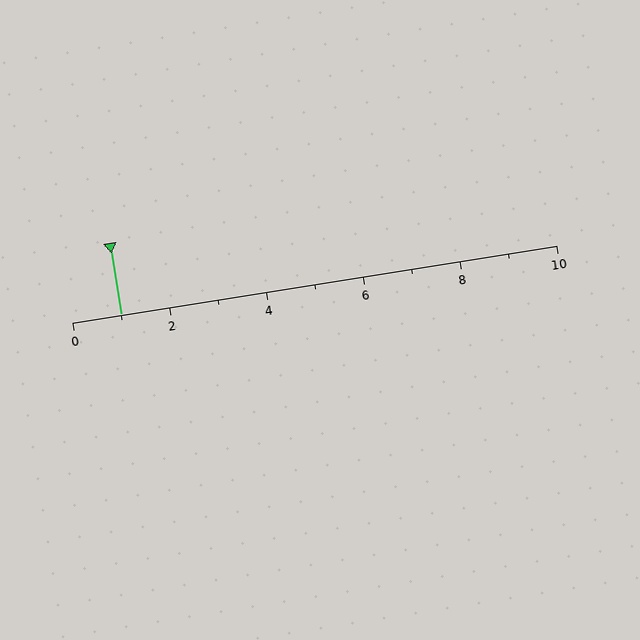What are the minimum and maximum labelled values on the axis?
The axis runs from 0 to 10.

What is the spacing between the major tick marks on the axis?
The major ticks are spaced 2 apart.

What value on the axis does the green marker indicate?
The marker indicates approximately 1.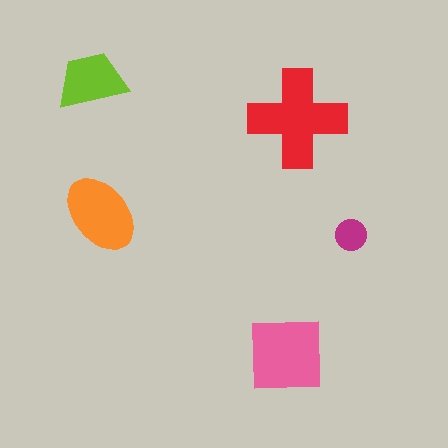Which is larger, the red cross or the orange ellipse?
The red cross.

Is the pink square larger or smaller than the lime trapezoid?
Larger.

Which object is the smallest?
The magenta circle.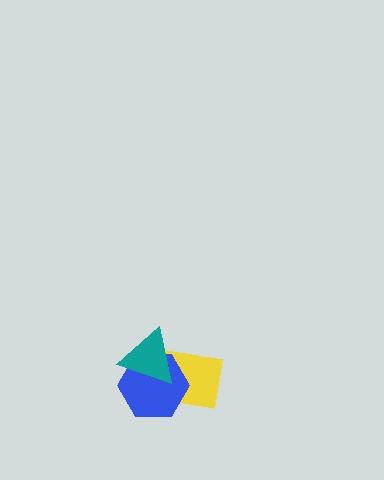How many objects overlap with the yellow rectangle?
2 objects overlap with the yellow rectangle.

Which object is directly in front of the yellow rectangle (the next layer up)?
The blue hexagon is directly in front of the yellow rectangle.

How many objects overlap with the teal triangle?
2 objects overlap with the teal triangle.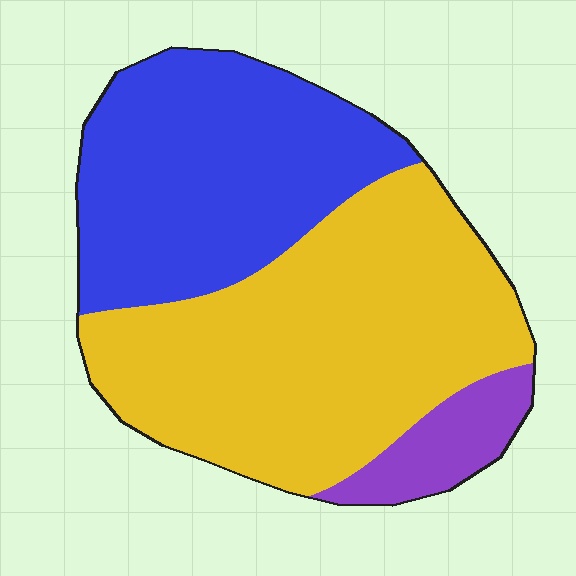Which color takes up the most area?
Yellow, at roughly 55%.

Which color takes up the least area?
Purple, at roughly 10%.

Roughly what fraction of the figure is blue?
Blue takes up about three eighths (3/8) of the figure.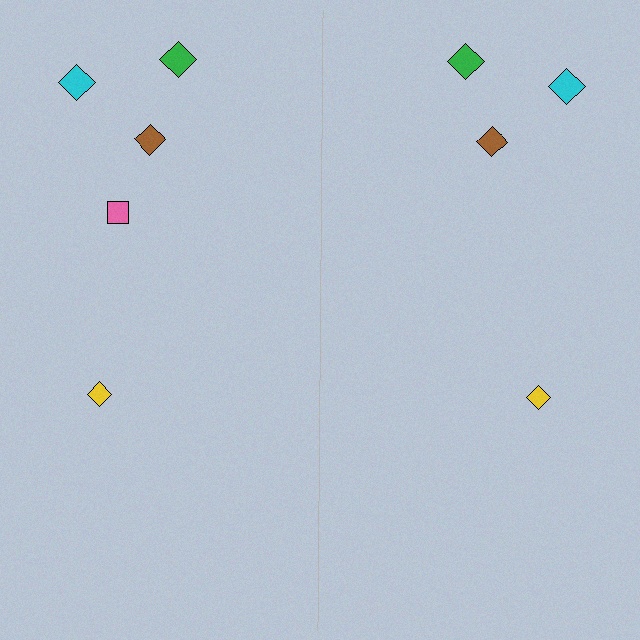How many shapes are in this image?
There are 9 shapes in this image.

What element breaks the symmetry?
A pink square is missing from the right side.